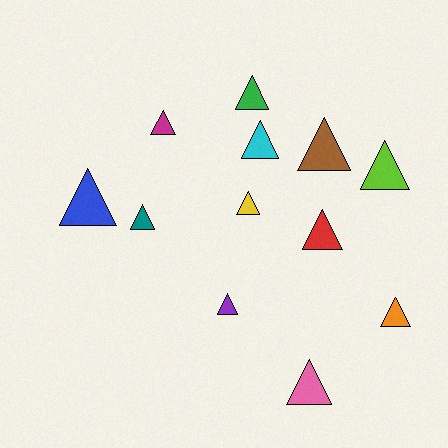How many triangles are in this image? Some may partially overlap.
There are 12 triangles.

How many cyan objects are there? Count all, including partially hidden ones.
There is 1 cyan object.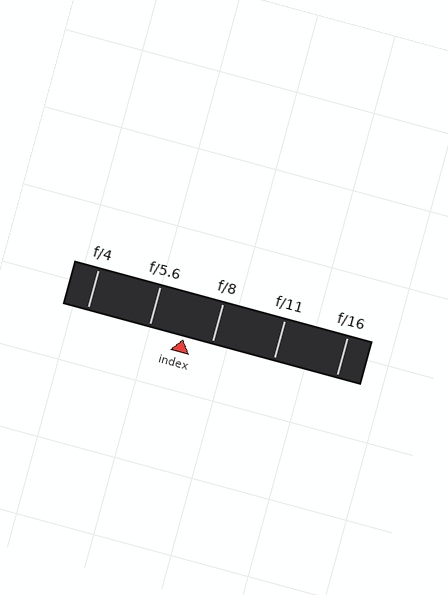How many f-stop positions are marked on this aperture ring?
There are 5 f-stop positions marked.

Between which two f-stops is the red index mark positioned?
The index mark is between f/5.6 and f/8.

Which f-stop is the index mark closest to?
The index mark is closest to f/8.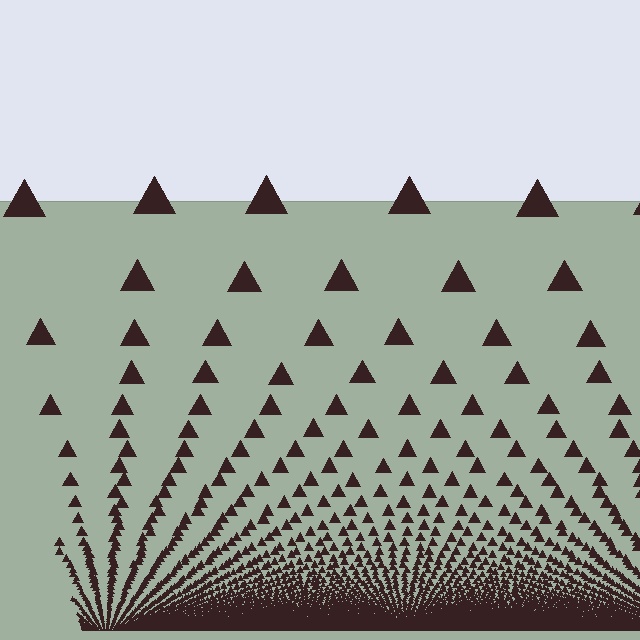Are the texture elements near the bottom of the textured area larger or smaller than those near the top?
Smaller. The gradient is inverted — elements near the bottom are smaller and denser.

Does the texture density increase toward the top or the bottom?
Density increases toward the bottom.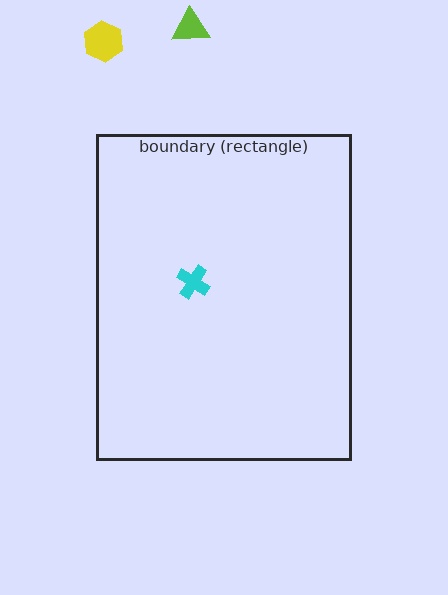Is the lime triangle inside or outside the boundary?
Outside.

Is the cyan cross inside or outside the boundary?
Inside.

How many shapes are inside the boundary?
1 inside, 2 outside.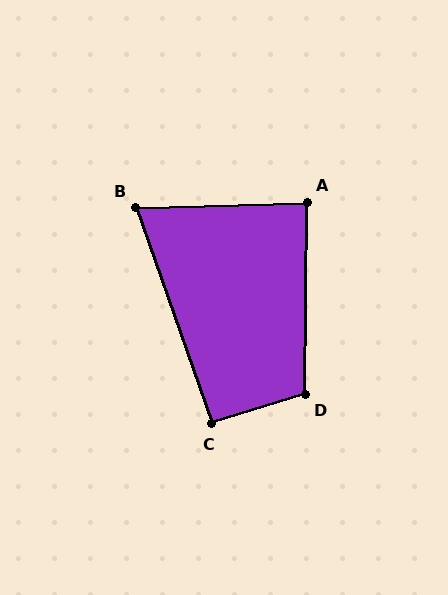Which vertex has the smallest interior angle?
B, at approximately 72 degrees.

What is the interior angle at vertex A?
Approximately 88 degrees (approximately right).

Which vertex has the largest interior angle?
D, at approximately 108 degrees.